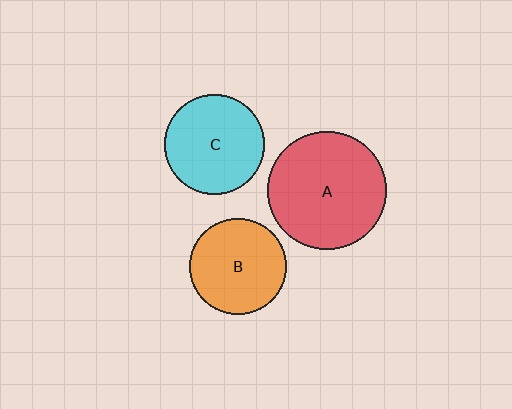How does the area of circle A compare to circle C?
Approximately 1.4 times.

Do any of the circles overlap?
No, none of the circles overlap.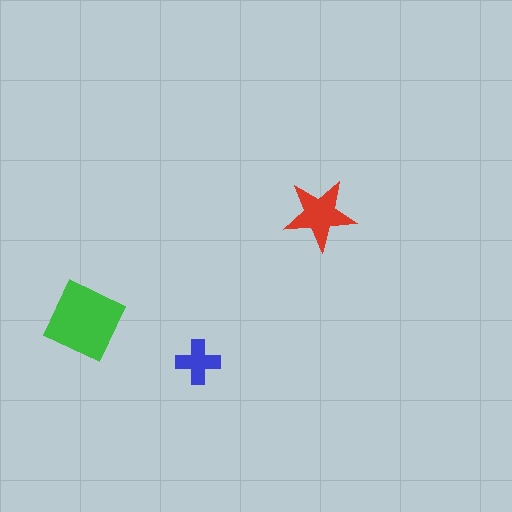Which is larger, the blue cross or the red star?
The red star.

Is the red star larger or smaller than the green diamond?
Smaller.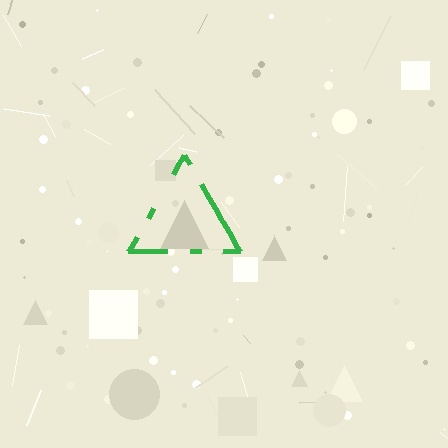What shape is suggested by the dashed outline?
The dashed outline suggests a triangle.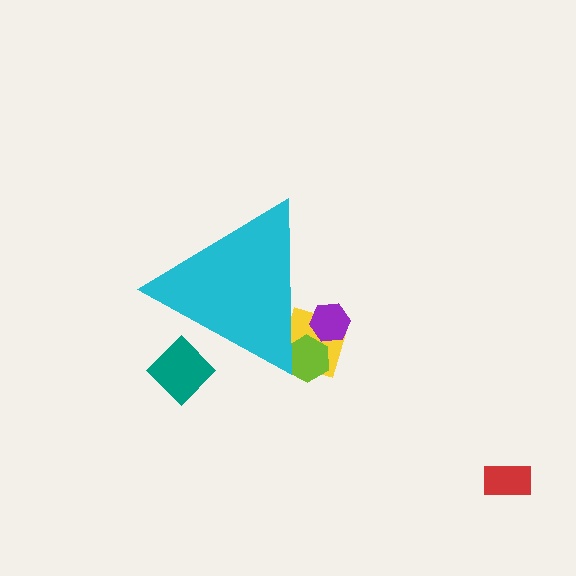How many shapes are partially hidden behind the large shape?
4 shapes are partially hidden.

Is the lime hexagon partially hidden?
Yes, the lime hexagon is partially hidden behind the cyan triangle.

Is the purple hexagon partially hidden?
Yes, the purple hexagon is partially hidden behind the cyan triangle.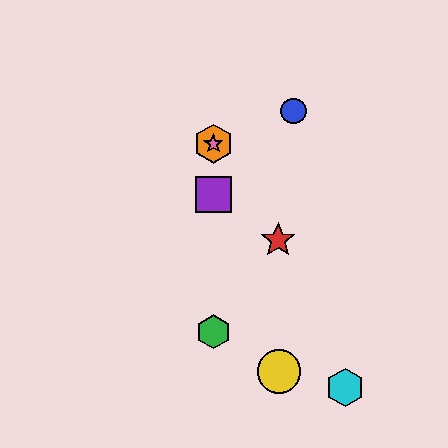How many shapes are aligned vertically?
4 shapes (the green hexagon, the purple square, the orange hexagon, the pink star) are aligned vertically.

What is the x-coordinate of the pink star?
The pink star is at x≈213.